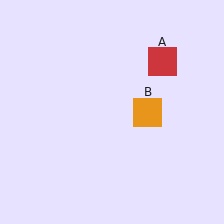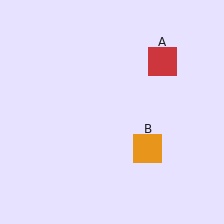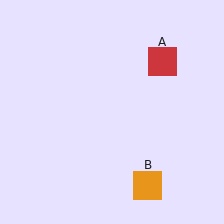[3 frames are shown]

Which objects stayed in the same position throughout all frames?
Red square (object A) remained stationary.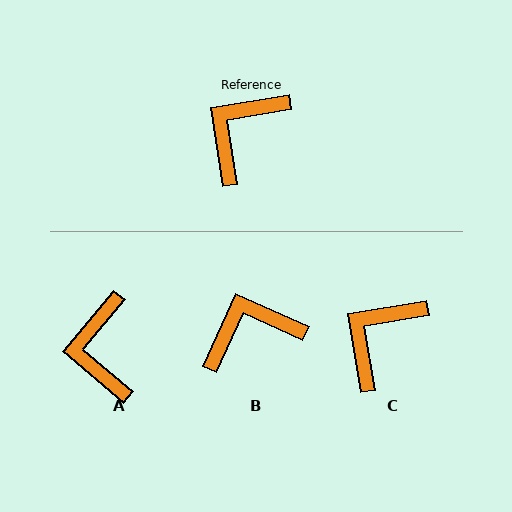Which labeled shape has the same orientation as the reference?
C.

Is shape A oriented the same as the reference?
No, it is off by about 41 degrees.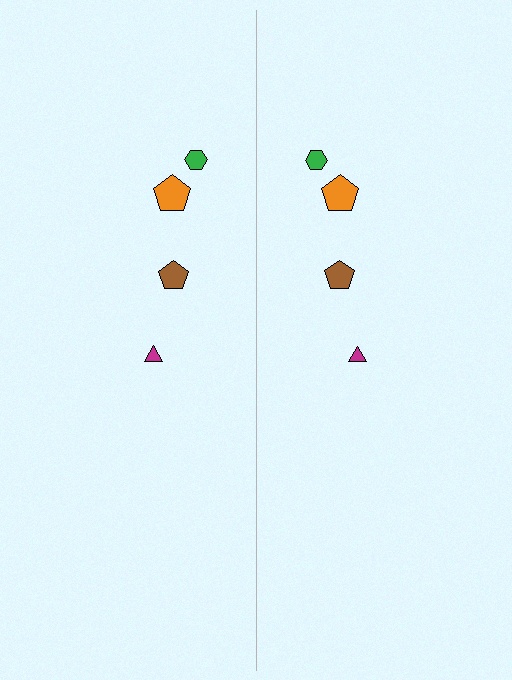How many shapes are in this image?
There are 8 shapes in this image.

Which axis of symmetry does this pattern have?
The pattern has a vertical axis of symmetry running through the center of the image.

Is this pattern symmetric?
Yes, this pattern has bilateral (reflection) symmetry.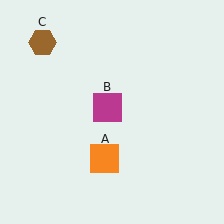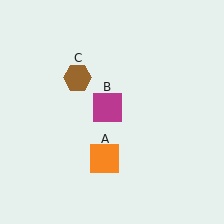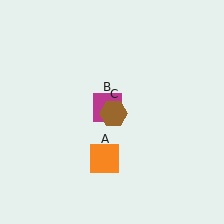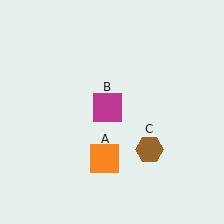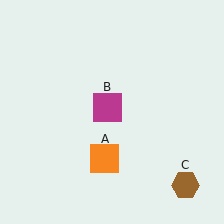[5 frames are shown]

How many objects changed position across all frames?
1 object changed position: brown hexagon (object C).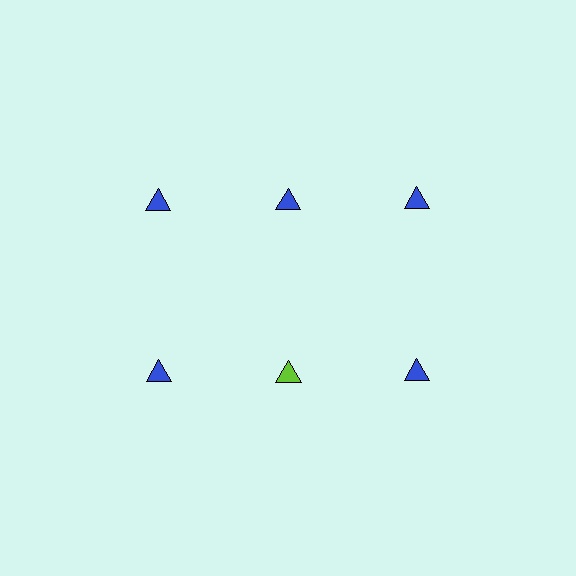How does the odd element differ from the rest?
It has a different color: lime instead of blue.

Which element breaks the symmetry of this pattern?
The lime triangle in the second row, second from left column breaks the symmetry. All other shapes are blue triangles.